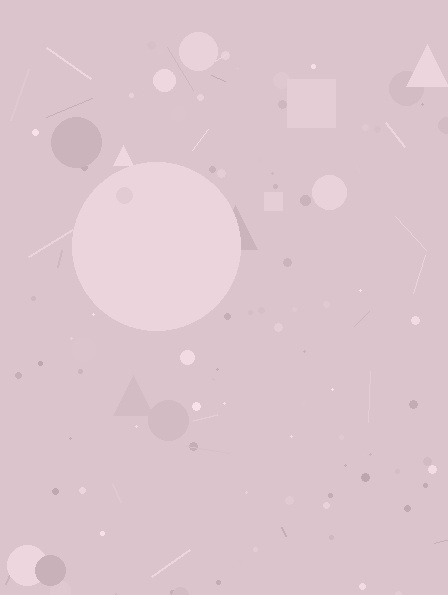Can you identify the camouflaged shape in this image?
The camouflaged shape is a circle.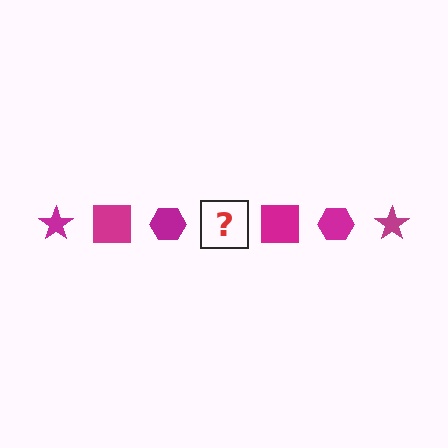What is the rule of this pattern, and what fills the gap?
The rule is that the pattern cycles through star, square, hexagon shapes in magenta. The gap should be filled with a magenta star.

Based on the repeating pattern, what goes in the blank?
The blank should be a magenta star.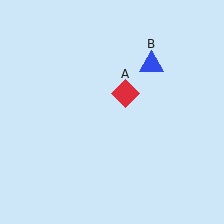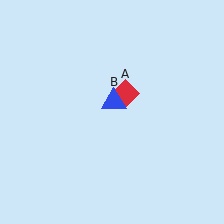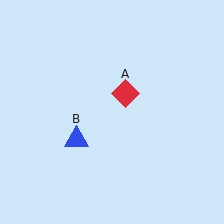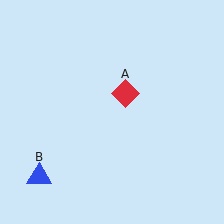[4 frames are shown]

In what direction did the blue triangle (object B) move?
The blue triangle (object B) moved down and to the left.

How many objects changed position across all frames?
1 object changed position: blue triangle (object B).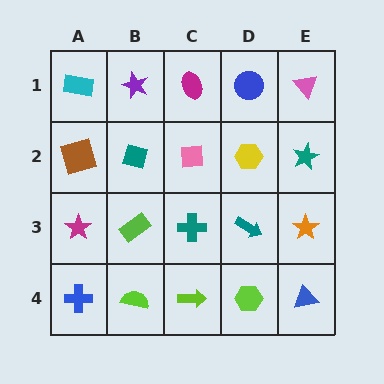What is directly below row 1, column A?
A brown square.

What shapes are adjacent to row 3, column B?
A teal diamond (row 2, column B), a lime semicircle (row 4, column B), a magenta star (row 3, column A), a teal cross (row 3, column C).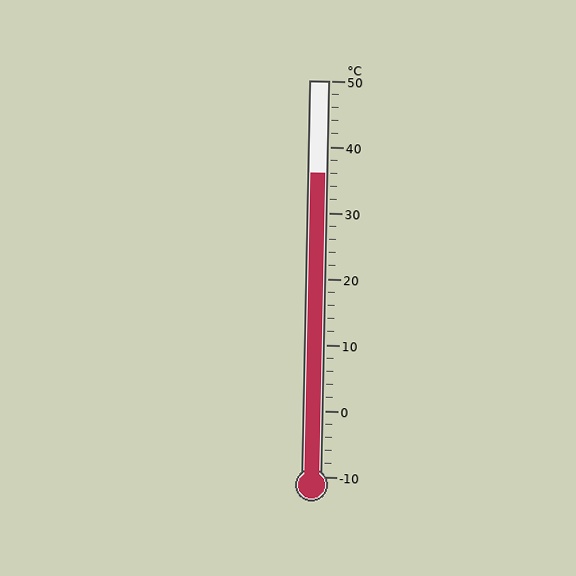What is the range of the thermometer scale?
The thermometer scale ranges from -10°C to 50°C.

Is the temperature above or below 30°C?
The temperature is above 30°C.